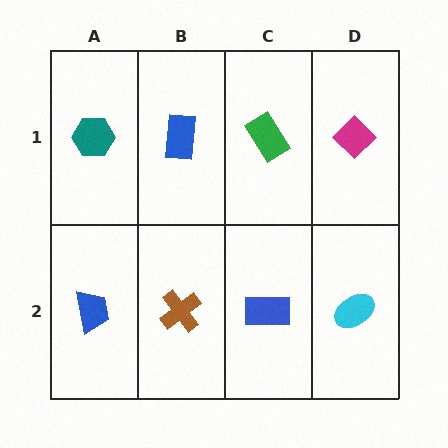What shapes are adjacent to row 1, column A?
A blue trapezoid (row 2, column A), a blue rectangle (row 1, column B).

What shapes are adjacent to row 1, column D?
A cyan ellipse (row 2, column D), a green rectangle (row 1, column C).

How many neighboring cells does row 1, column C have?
3.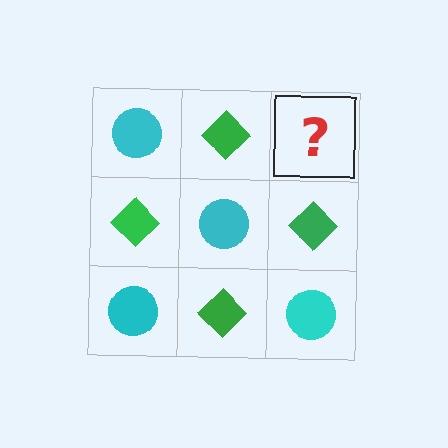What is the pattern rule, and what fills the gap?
The rule is that it alternates cyan circle and green diamond in a checkerboard pattern. The gap should be filled with a cyan circle.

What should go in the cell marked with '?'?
The missing cell should contain a cyan circle.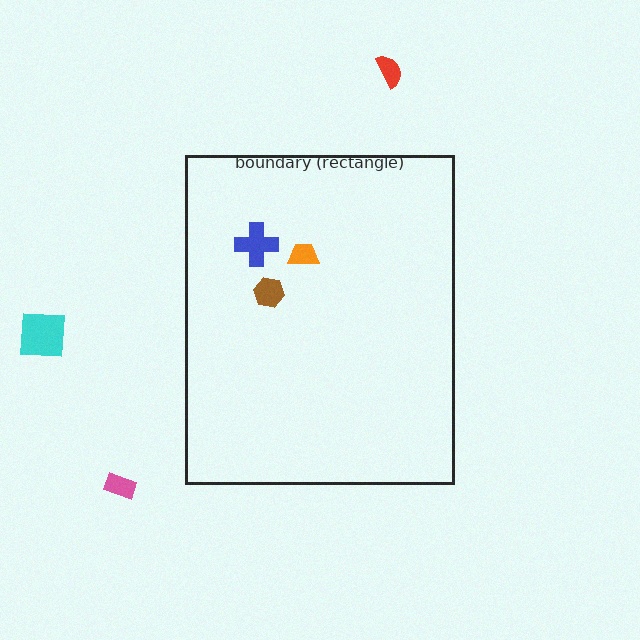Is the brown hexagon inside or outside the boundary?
Inside.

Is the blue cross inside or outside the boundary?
Inside.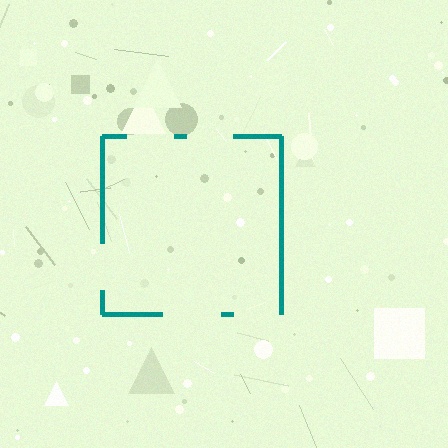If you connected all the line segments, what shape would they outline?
They would outline a square.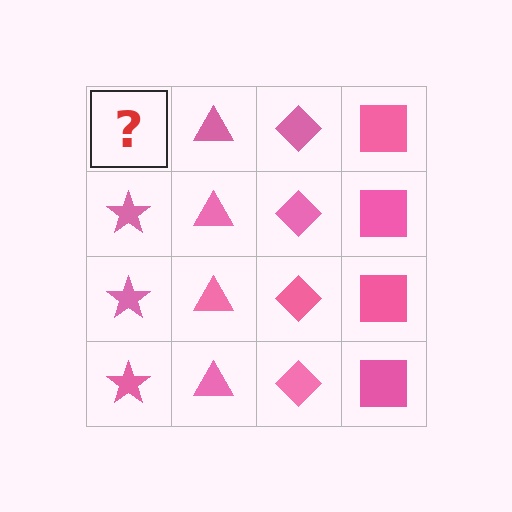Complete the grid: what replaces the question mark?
The question mark should be replaced with a pink star.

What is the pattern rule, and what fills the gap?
The rule is that each column has a consistent shape. The gap should be filled with a pink star.